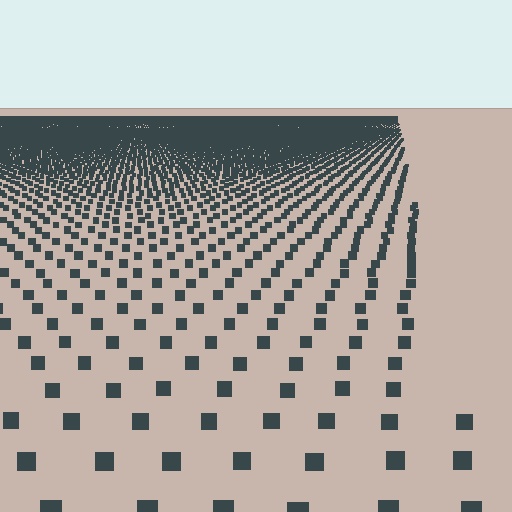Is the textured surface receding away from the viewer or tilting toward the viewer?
The surface is receding away from the viewer. Texture elements get smaller and denser toward the top.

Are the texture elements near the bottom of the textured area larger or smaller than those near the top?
Larger. Near the bottom, elements are closer to the viewer and appear at a bigger on-screen size.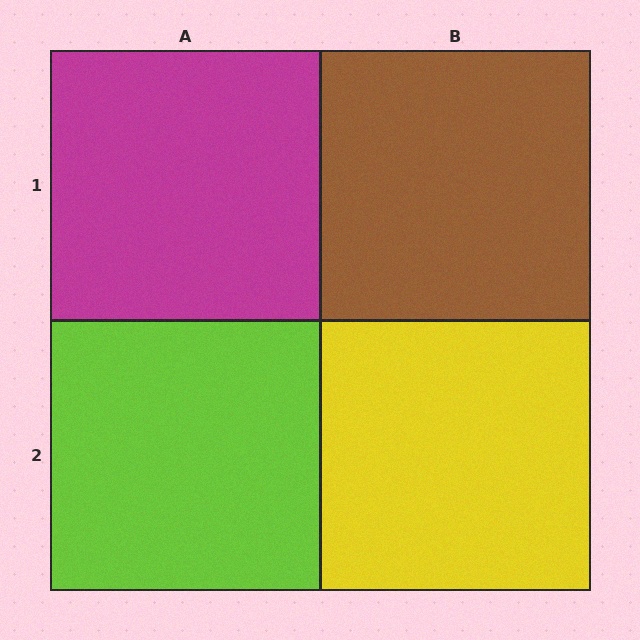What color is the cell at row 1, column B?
Brown.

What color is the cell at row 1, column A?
Magenta.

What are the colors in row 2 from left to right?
Lime, yellow.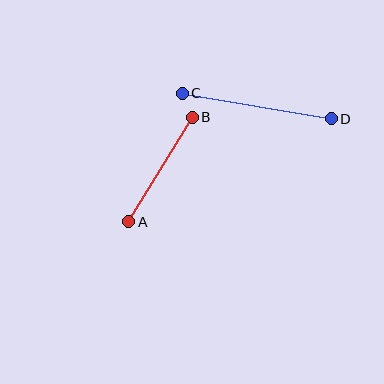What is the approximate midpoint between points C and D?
The midpoint is at approximately (257, 106) pixels.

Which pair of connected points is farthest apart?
Points C and D are farthest apart.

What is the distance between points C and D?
The distance is approximately 152 pixels.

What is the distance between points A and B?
The distance is approximately 123 pixels.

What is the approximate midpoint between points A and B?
The midpoint is at approximately (161, 170) pixels.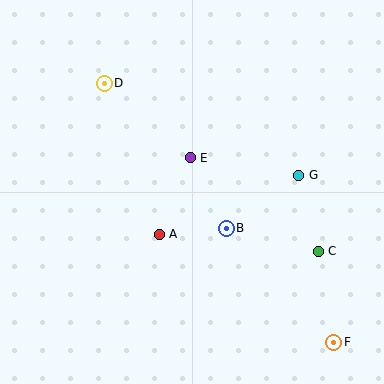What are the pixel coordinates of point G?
Point G is at (299, 175).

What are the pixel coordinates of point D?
Point D is at (104, 83).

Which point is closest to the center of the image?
Point E at (190, 158) is closest to the center.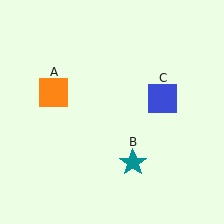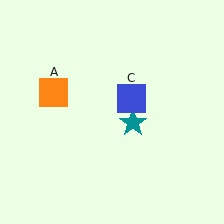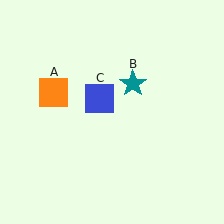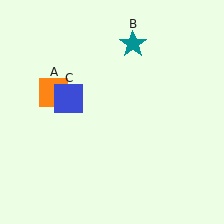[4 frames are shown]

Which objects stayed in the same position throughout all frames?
Orange square (object A) remained stationary.